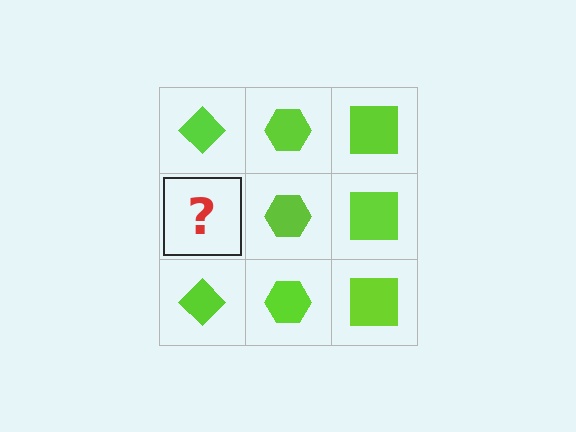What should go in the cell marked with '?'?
The missing cell should contain a lime diamond.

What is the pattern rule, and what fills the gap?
The rule is that each column has a consistent shape. The gap should be filled with a lime diamond.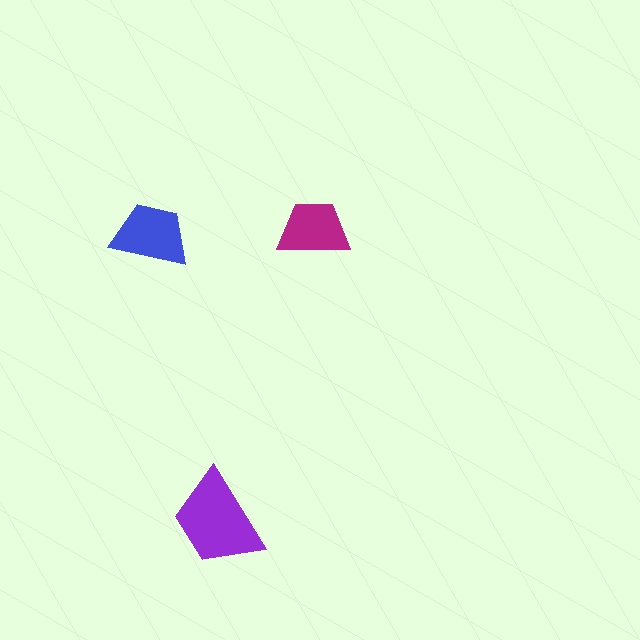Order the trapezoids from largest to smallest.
the purple one, the blue one, the magenta one.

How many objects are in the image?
There are 3 objects in the image.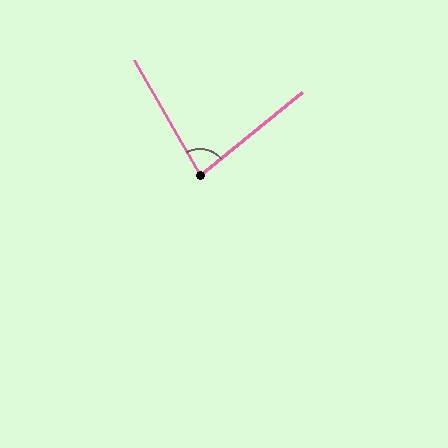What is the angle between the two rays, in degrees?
Approximately 81 degrees.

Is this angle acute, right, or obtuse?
It is acute.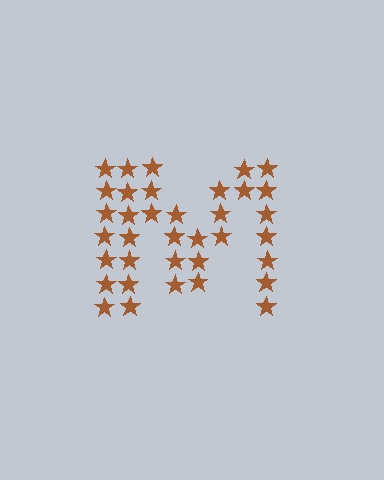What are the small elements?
The small elements are stars.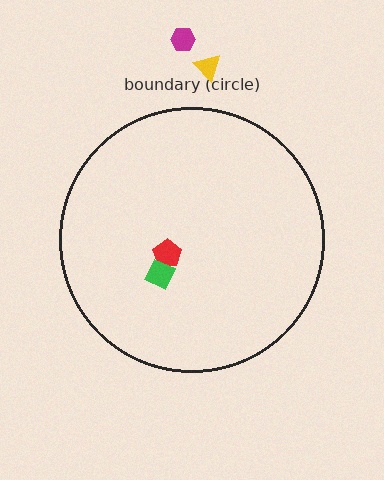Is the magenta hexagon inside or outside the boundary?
Outside.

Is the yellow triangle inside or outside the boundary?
Outside.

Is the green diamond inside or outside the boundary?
Inside.